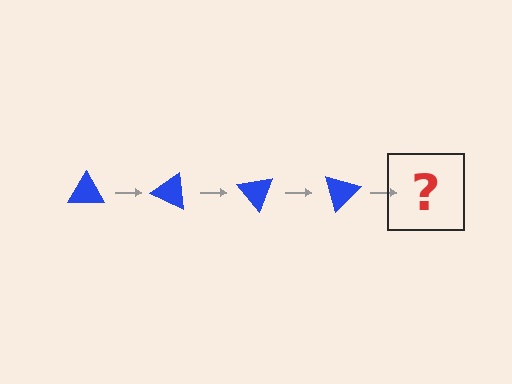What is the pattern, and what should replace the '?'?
The pattern is that the triangle rotates 25 degrees each step. The '?' should be a blue triangle rotated 100 degrees.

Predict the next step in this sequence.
The next step is a blue triangle rotated 100 degrees.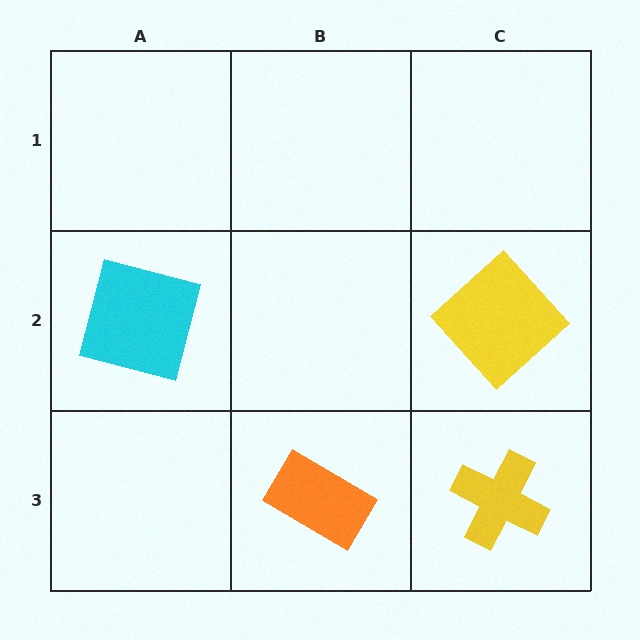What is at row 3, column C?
A yellow cross.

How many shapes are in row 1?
0 shapes.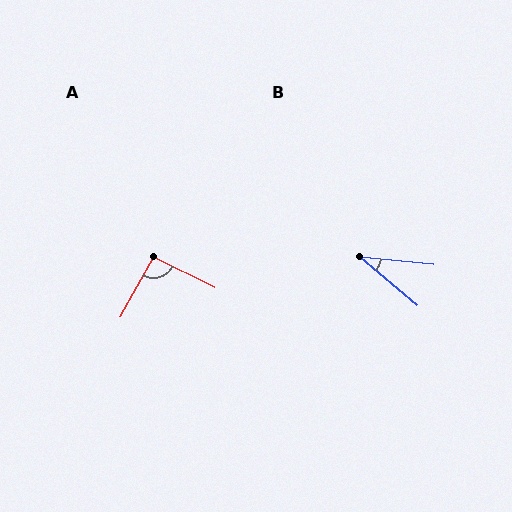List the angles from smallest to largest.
B (34°), A (93°).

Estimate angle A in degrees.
Approximately 93 degrees.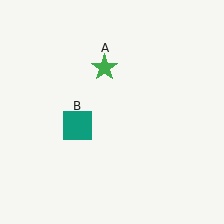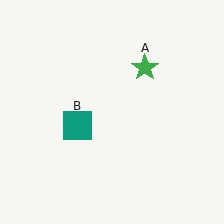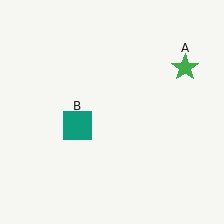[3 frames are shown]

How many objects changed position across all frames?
1 object changed position: green star (object A).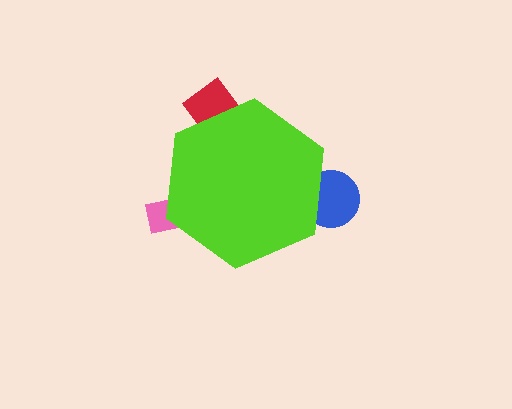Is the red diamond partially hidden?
Yes, the red diamond is partially hidden behind the lime hexagon.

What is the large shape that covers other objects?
A lime hexagon.